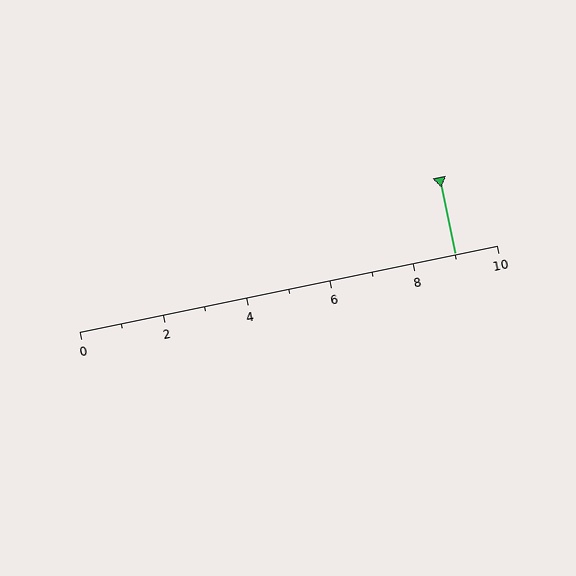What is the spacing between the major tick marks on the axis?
The major ticks are spaced 2 apart.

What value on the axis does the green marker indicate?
The marker indicates approximately 9.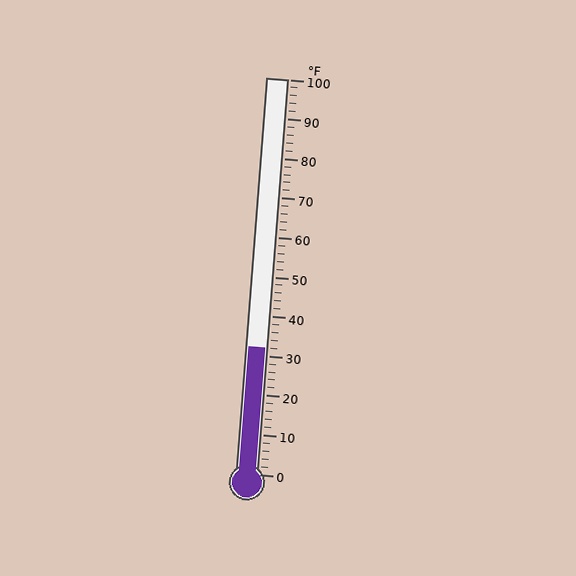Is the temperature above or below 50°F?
The temperature is below 50°F.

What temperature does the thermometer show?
The thermometer shows approximately 32°F.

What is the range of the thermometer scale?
The thermometer scale ranges from 0°F to 100°F.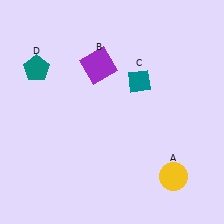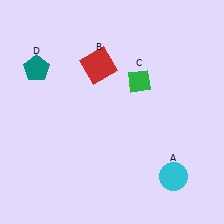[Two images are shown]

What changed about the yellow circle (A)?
In Image 1, A is yellow. In Image 2, it changed to cyan.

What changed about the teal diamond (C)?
In Image 1, C is teal. In Image 2, it changed to green.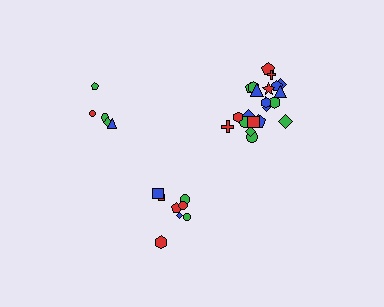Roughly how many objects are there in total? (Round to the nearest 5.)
Roughly 35 objects in total.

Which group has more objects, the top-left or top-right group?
The top-right group.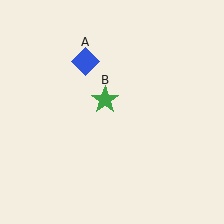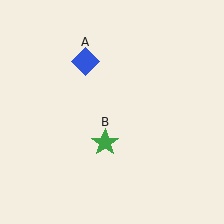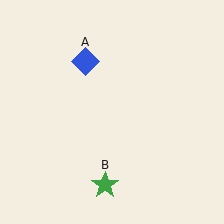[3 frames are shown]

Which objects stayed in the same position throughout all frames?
Blue diamond (object A) remained stationary.